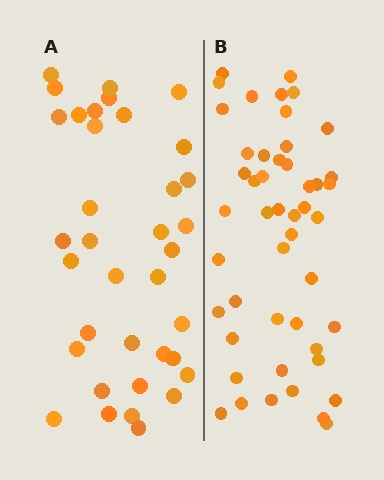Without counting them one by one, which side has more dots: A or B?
Region B (the right region) has more dots.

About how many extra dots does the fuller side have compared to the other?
Region B has roughly 12 or so more dots than region A.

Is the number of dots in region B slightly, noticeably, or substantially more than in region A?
Region B has noticeably more, but not dramatically so. The ratio is roughly 1.3 to 1.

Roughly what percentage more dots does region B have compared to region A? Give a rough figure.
About 35% more.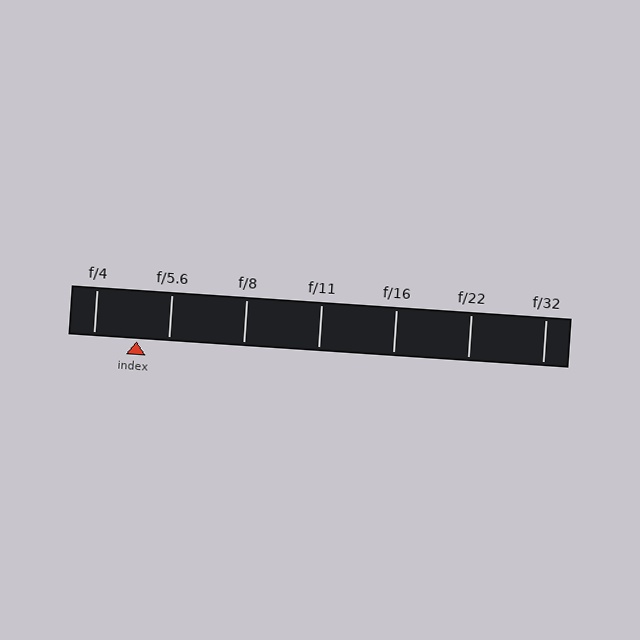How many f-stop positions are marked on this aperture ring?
There are 7 f-stop positions marked.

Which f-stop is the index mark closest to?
The index mark is closest to f/5.6.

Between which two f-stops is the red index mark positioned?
The index mark is between f/4 and f/5.6.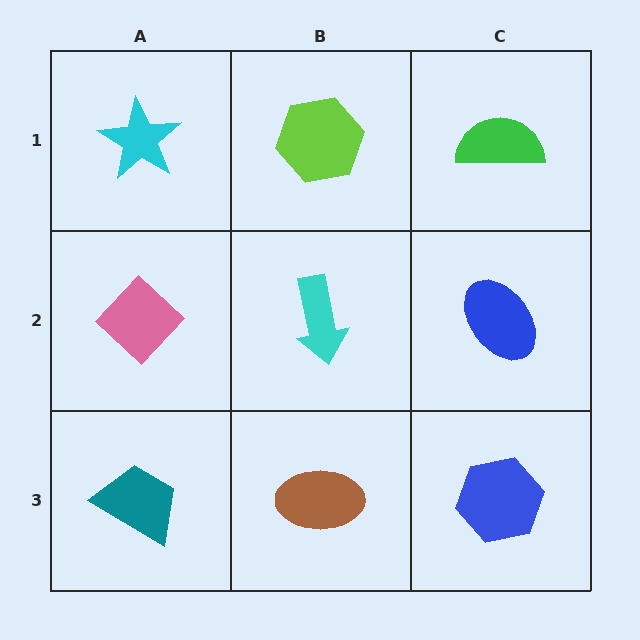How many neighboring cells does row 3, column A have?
2.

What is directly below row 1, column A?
A pink diamond.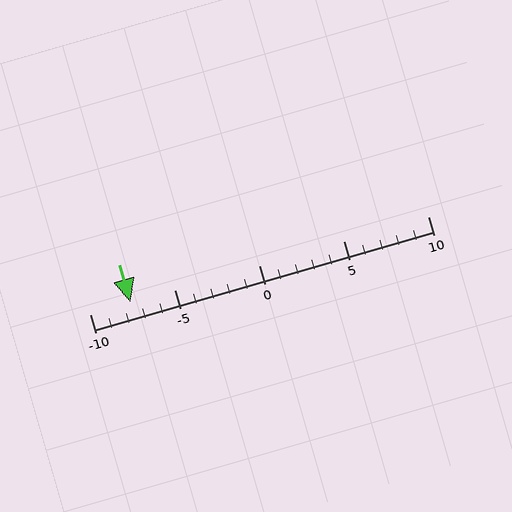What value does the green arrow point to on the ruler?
The green arrow points to approximately -8.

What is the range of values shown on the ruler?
The ruler shows values from -10 to 10.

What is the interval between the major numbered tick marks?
The major tick marks are spaced 5 units apart.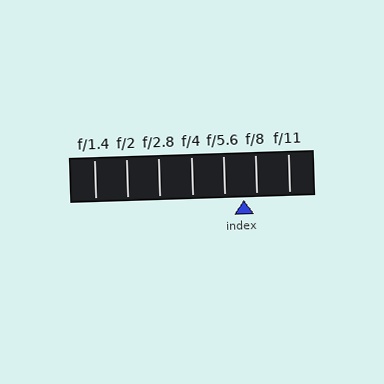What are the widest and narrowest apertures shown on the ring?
The widest aperture shown is f/1.4 and the narrowest is f/11.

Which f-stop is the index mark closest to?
The index mark is closest to f/8.